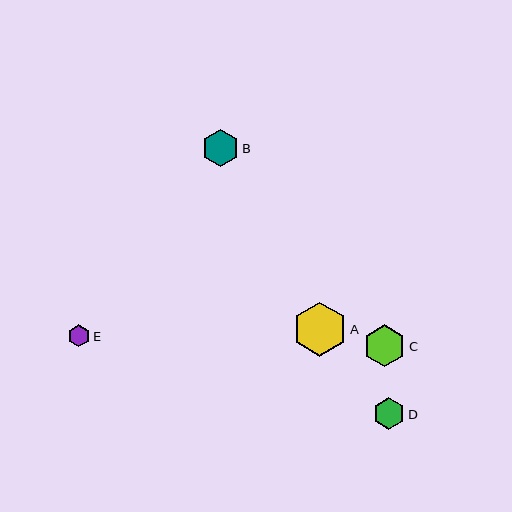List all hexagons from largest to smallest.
From largest to smallest: A, C, B, D, E.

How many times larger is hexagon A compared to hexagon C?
Hexagon A is approximately 1.3 times the size of hexagon C.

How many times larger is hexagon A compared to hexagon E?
Hexagon A is approximately 2.4 times the size of hexagon E.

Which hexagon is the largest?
Hexagon A is the largest with a size of approximately 54 pixels.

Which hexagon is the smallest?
Hexagon E is the smallest with a size of approximately 22 pixels.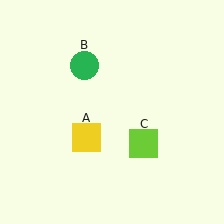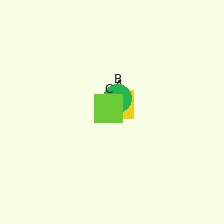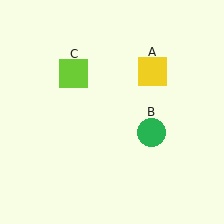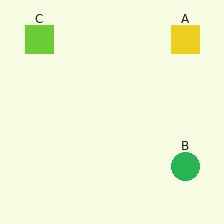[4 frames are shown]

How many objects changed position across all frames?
3 objects changed position: yellow square (object A), green circle (object B), lime square (object C).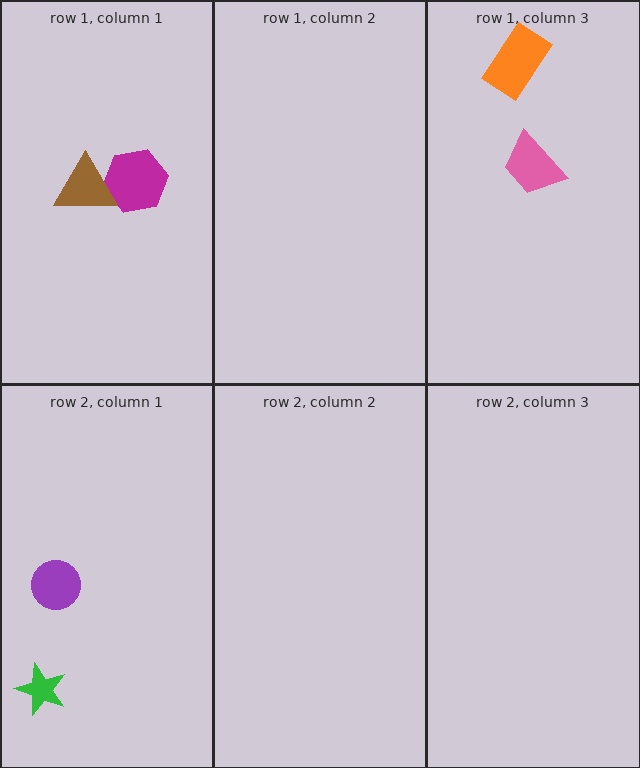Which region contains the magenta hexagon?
The row 1, column 1 region.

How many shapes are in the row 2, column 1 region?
2.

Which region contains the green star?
The row 2, column 1 region.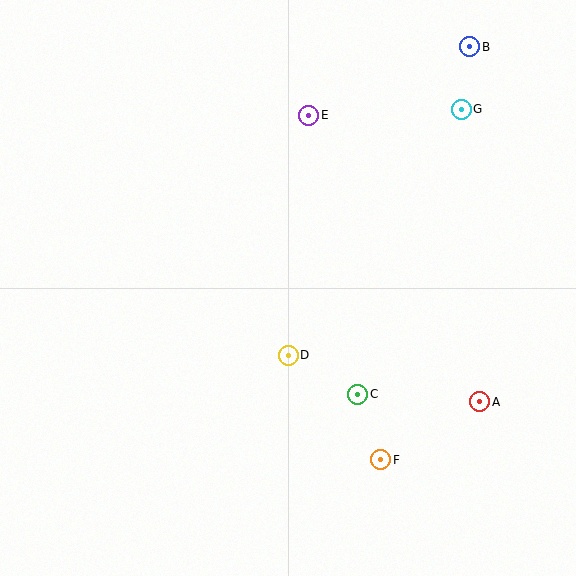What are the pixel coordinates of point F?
Point F is at (381, 460).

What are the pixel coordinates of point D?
Point D is at (288, 355).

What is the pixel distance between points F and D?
The distance between F and D is 140 pixels.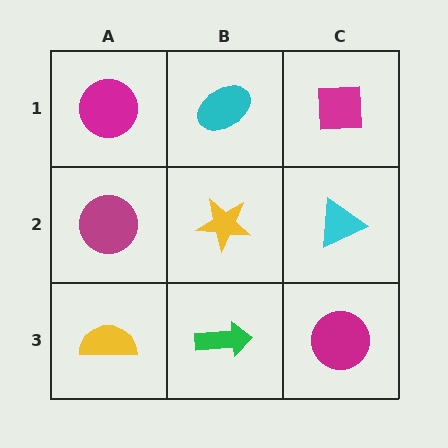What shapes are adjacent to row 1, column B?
A yellow star (row 2, column B), a magenta circle (row 1, column A), a magenta square (row 1, column C).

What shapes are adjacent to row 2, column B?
A cyan ellipse (row 1, column B), a green arrow (row 3, column B), a magenta circle (row 2, column A), a cyan triangle (row 2, column C).